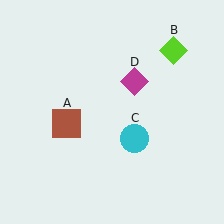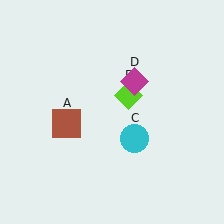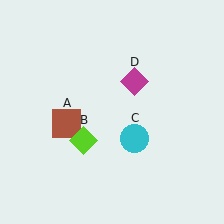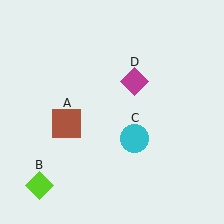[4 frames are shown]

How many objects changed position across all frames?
1 object changed position: lime diamond (object B).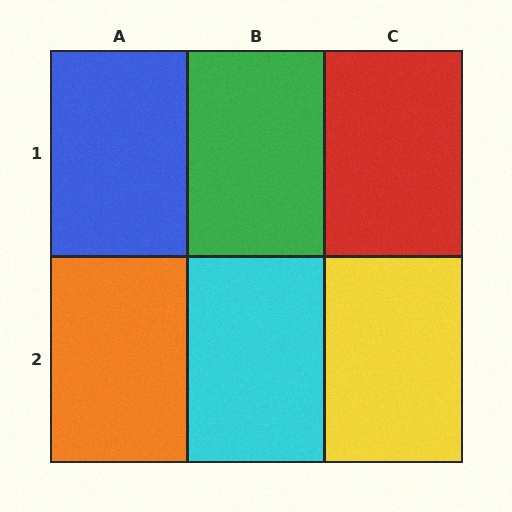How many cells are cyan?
1 cell is cyan.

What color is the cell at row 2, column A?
Orange.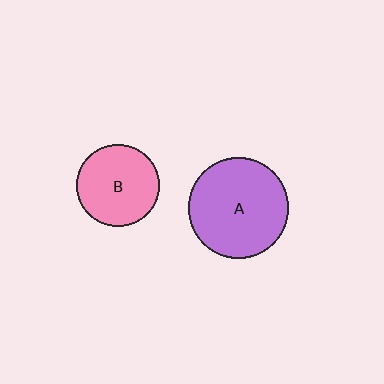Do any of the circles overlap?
No, none of the circles overlap.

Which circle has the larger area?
Circle A (purple).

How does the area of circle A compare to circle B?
Approximately 1.5 times.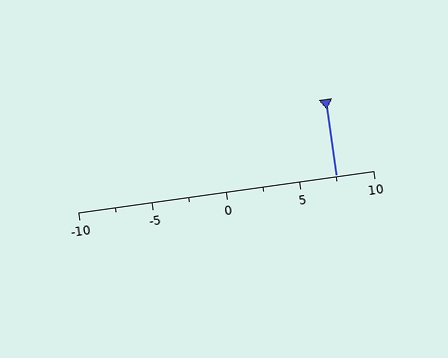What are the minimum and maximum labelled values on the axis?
The axis runs from -10 to 10.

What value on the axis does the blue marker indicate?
The marker indicates approximately 7.5.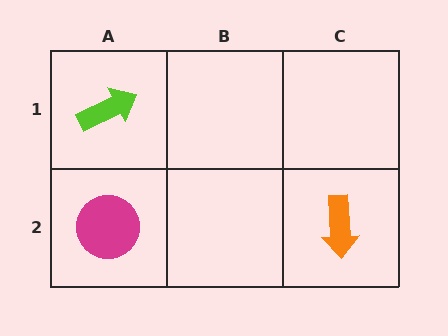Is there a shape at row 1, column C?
No, that cell is empty.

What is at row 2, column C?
An orange arrow.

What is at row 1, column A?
A lime arrow.